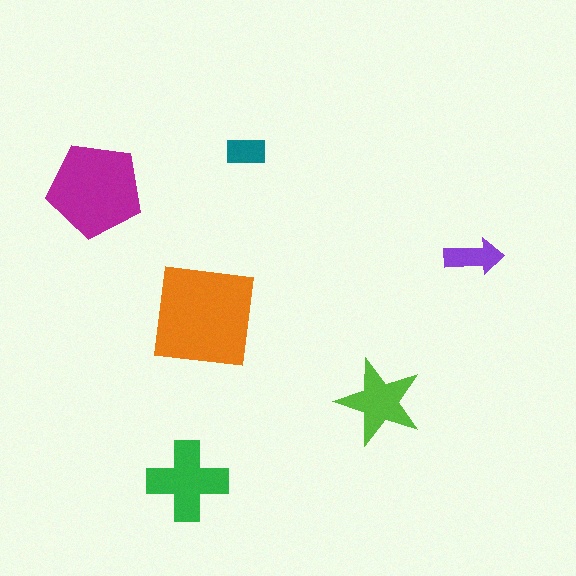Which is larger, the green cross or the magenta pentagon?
The magenta pentagon.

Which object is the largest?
The orange square.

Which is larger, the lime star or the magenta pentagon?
The magenta pentagon.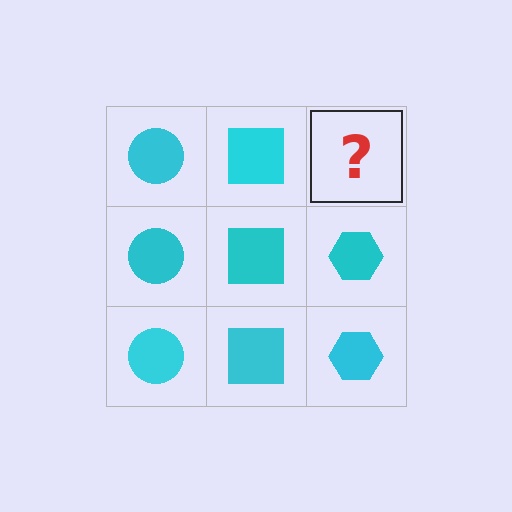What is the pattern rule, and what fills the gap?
The rule is that each column has a consistent shape. The gap should be filled with a cyan hexagon.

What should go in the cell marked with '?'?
The missing cell should contain a cyan hexagon.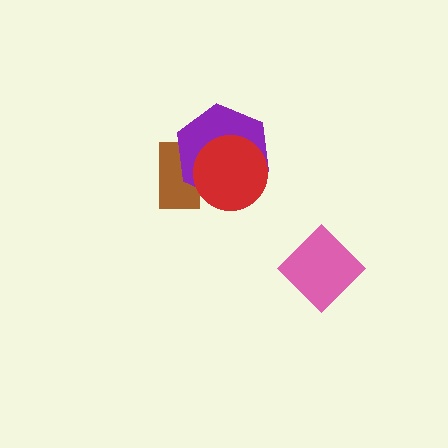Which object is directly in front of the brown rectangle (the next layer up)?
The purple hexagon is directly in front of the brown rectangle.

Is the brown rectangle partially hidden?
Yes, it is partially covered by another shape.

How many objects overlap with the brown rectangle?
2 objects overlap with the brown rectangle.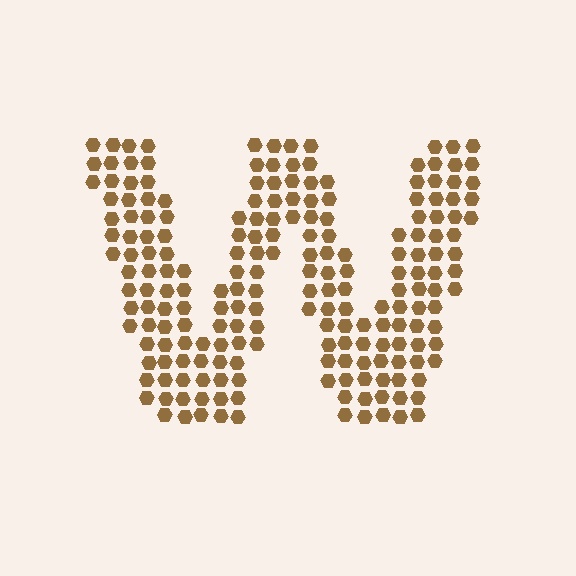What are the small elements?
The small elements are hexagons.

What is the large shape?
The large shape is the letter W.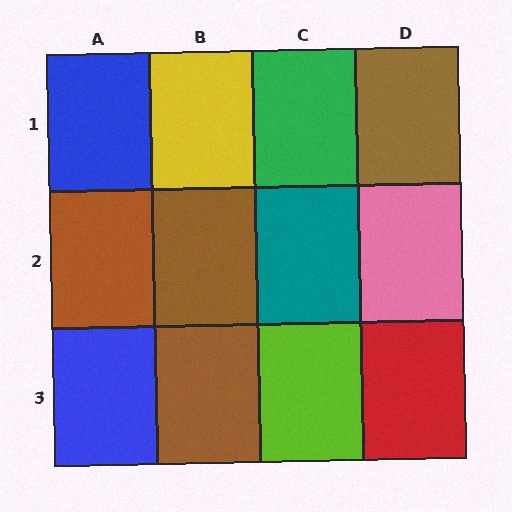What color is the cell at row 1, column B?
Yellow.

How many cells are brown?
4 cells are brown.